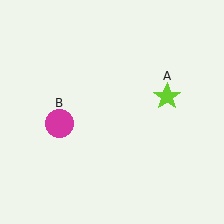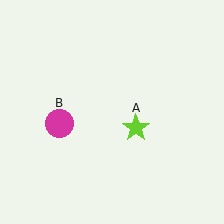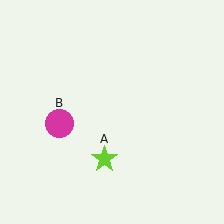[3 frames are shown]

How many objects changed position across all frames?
1 object changed position: lime star (object A).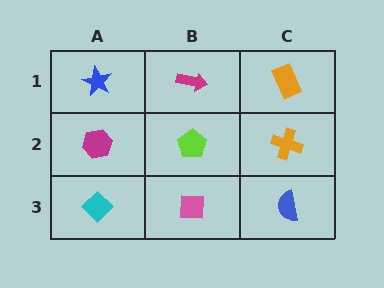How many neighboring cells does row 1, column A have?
2.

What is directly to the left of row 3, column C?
A pink square.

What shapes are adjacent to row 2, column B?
A magenta arrow (row 1, column B), a pink square (row 3, column B), a magenta hexagon (row 2, column A), an orange cross (row 2, column C).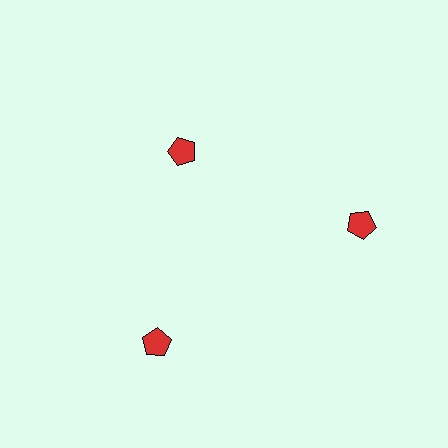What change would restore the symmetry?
The symmetry would be restored by moving it outward, back onto the ring so that all 3 pentagons sit at equal angles and equal distance from the center.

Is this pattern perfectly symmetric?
No. The 3 red pentagons are arranged in a ring, but one element near the 11 o'clock position is pulled inward toward the center, breaking the 3-fold rotational symmetry.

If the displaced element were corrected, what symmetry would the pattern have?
It would have 3-fold rotational symmetry — the pattern would map onto itself every 120 degrees.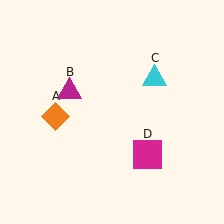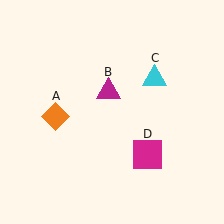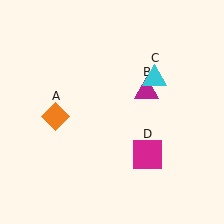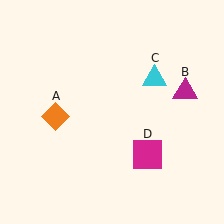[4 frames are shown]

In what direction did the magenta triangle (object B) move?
The magenta triangle (object B) moved right.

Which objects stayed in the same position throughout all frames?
Orange diamond (object A) and cyan triangle (object C) and magenta square (object D) remained stationary.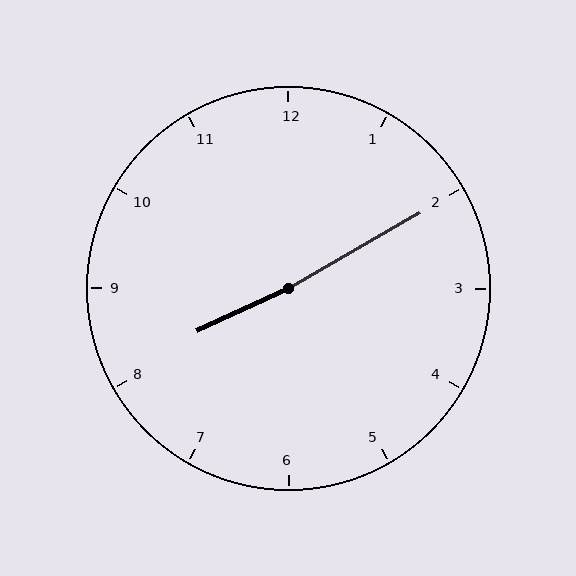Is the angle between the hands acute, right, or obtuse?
It is obtuse.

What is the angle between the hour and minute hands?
Approximately 175 degrees.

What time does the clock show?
8:10.